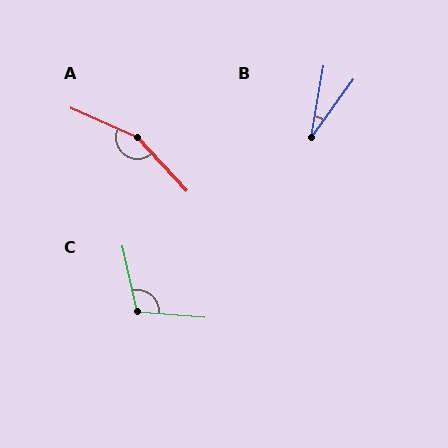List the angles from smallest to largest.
B (26°), C (107°), A (157°).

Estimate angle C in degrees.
Approximately 107 degrees.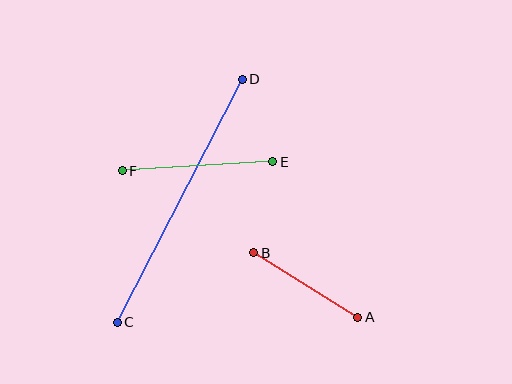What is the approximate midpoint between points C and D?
The midpoint is at approximately (180, 201) pixels.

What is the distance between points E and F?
The distance is approximately 151 pixels.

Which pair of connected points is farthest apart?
Points C and D are farthest apart.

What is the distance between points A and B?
The distance is approximately 122 pixels.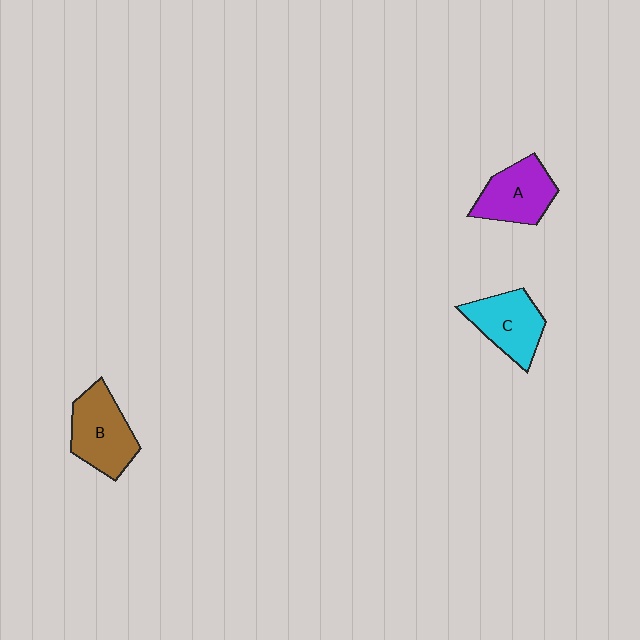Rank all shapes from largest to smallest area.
From largest to smallest: B (brown), C (cyan), A (purple).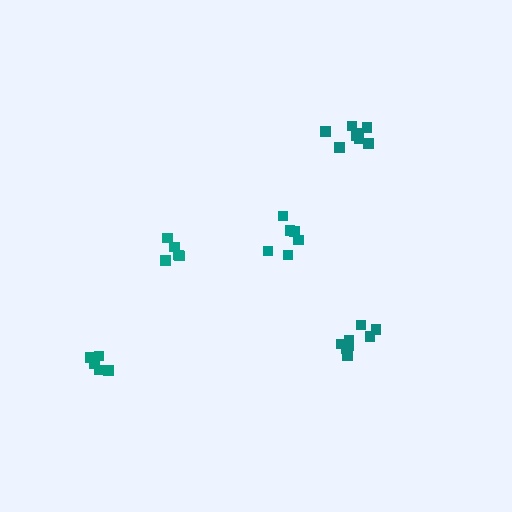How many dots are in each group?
Group 1: 8 dots, Group 2: 8 dots, Group 3: 5 dots, Group 4: 5 dots, Group 5: 6 dots (32 total).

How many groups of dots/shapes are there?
There are 5 groups.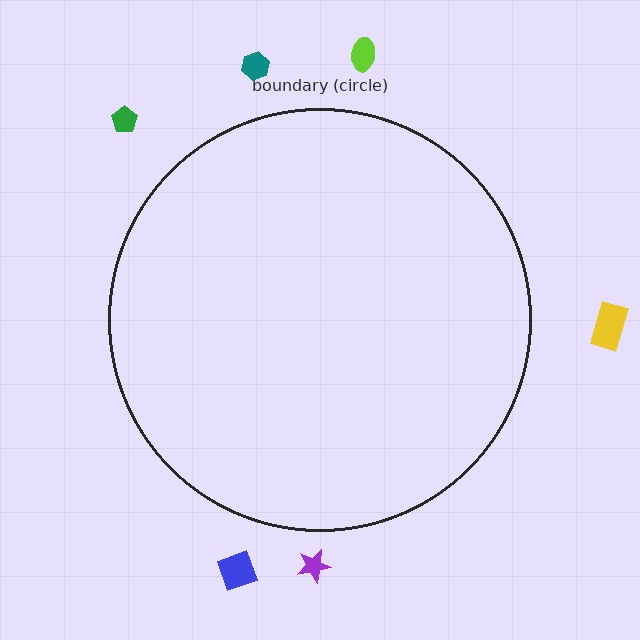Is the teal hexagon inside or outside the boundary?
Outside.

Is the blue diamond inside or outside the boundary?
Outside.